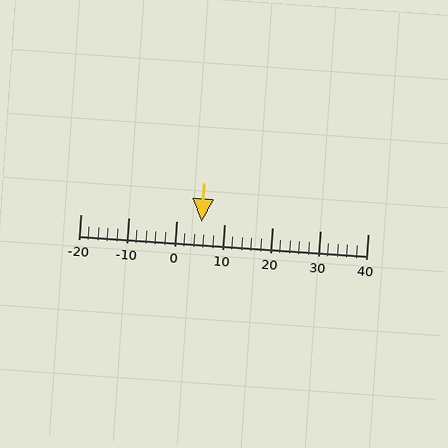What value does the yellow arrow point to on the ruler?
The yellow arrow points to approximately 5.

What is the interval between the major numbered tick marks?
The major tick marks are spaced 10 units apart.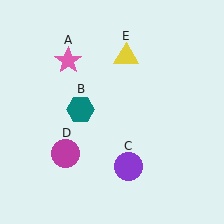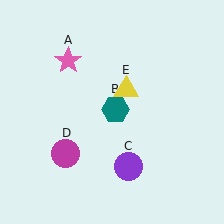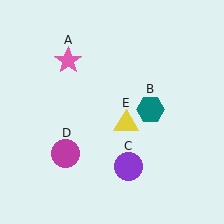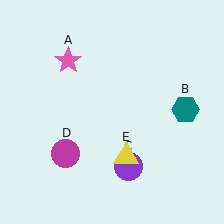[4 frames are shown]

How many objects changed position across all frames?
2 objects changed position: teal hexagon (object B), yellow triangle (object E).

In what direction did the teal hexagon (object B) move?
The teal hexagon (object B) moved right.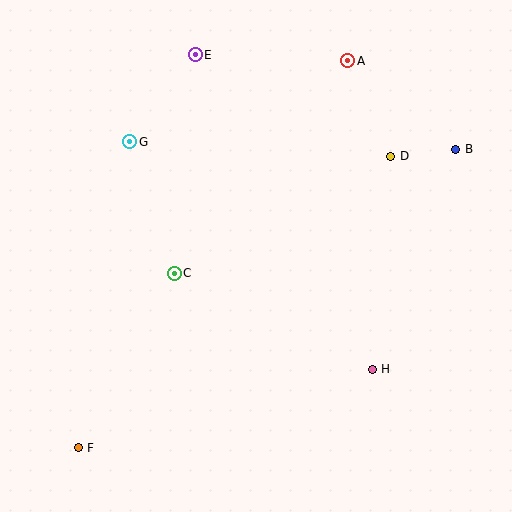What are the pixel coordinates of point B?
Point B is at (456, 149).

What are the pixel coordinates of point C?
Point C is at (174, 273).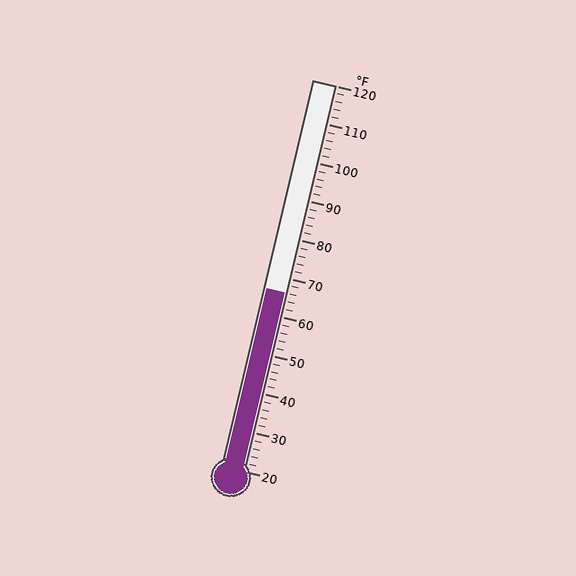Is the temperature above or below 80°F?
The temperature is below 80°F.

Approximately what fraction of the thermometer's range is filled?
The thermometer is filled to approximately 45% of its range.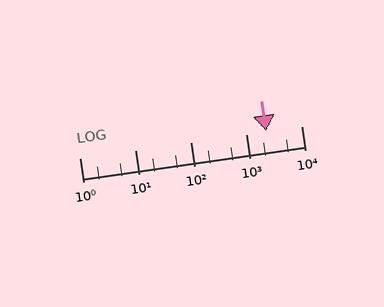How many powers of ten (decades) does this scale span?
The scale spans 4 decades, from 1 to 10000.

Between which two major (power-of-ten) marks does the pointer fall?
The pointer is between 1000 and 10000.